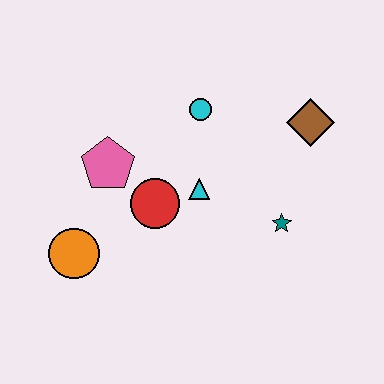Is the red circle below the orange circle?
No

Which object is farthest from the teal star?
The orange circle is farthest from the teal star.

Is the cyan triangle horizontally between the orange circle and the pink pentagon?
No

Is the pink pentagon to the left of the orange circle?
No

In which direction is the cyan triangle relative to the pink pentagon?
The cyan triangle is to the right of the pink pentagon.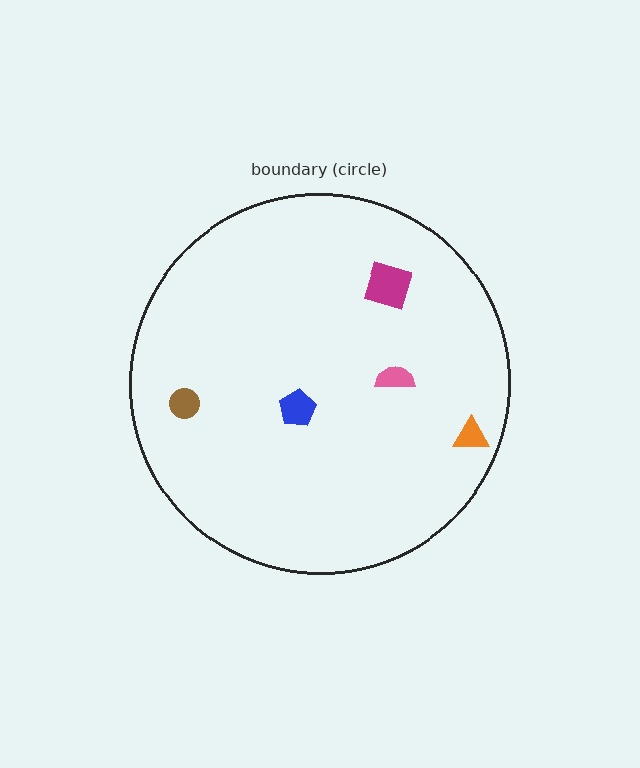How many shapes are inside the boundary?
5 inside, 0 outside.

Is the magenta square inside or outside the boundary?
Inside.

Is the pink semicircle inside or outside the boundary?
Inside.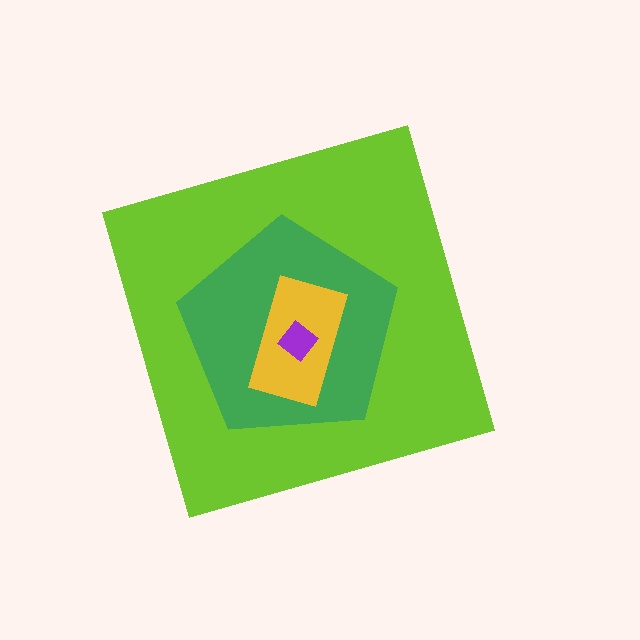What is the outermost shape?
The lime diamond.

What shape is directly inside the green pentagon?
The yellow rectangle.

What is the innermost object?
The purple diamond.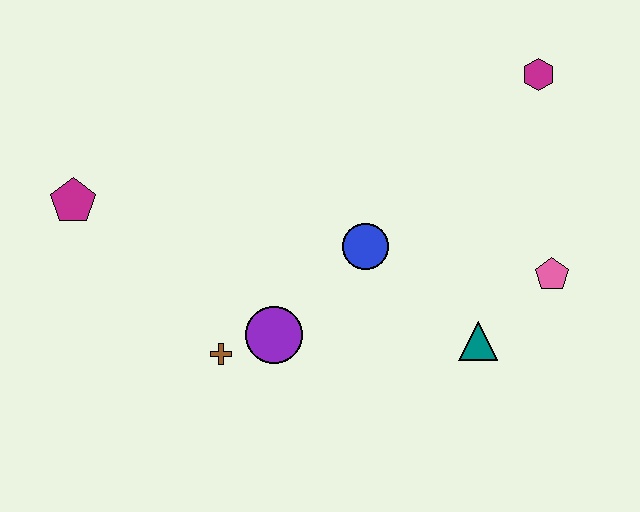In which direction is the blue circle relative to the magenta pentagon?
The blue circle is to the right of the magenta pentagon.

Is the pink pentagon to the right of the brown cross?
Yes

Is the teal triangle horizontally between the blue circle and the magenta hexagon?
Yes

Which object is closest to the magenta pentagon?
The brown cross is closest to the magenta pentagon.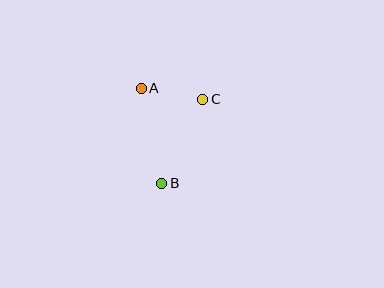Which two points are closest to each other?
Points A and C are closest to each other.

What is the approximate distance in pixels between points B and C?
The distance between B and C is approximately 93 pixels.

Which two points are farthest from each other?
Points A and B are farthest from each other.